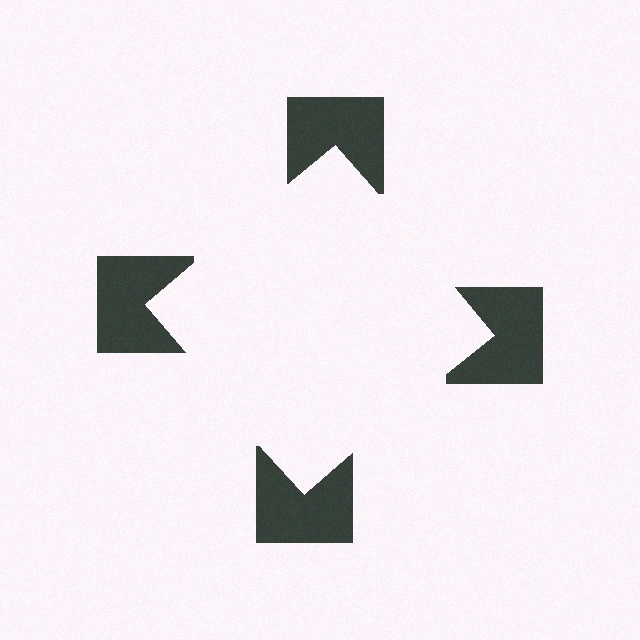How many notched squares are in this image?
There are 4 — one at each vertex of the illusory square.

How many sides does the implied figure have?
4 sides.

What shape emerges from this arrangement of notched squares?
An illusory square — its edges are inferred from the aligned wedge cuts in the notched squares, not physically drawn.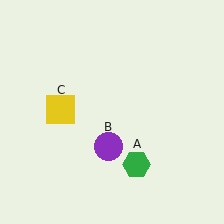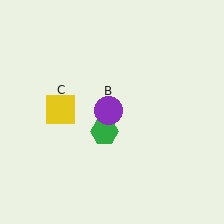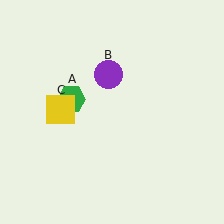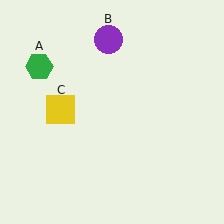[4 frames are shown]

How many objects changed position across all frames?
2 objects changed position: green hexagon (object A), purple circle (object B).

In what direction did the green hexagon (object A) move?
The green hexagon (object A) moved up and to the left.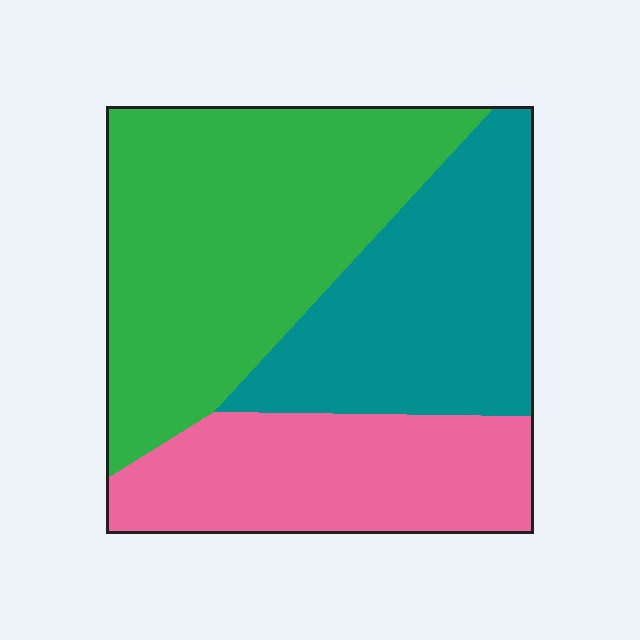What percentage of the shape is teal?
Teal takes up about one third (1/3) of the shape.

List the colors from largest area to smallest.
From largest to smallest: green, teal, pink.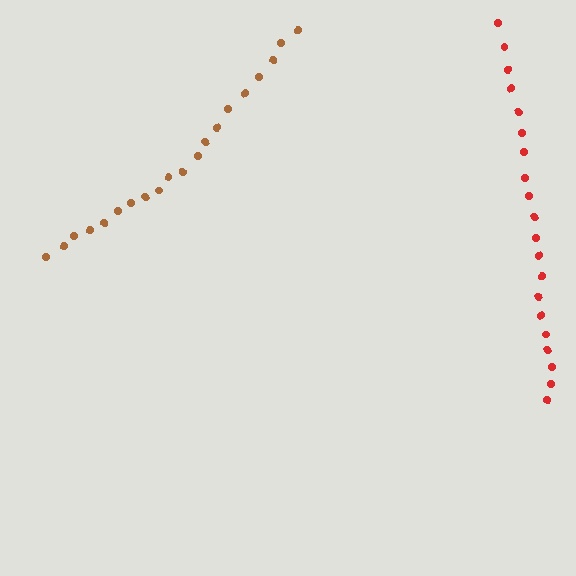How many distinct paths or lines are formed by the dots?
There are 2 distinct paths.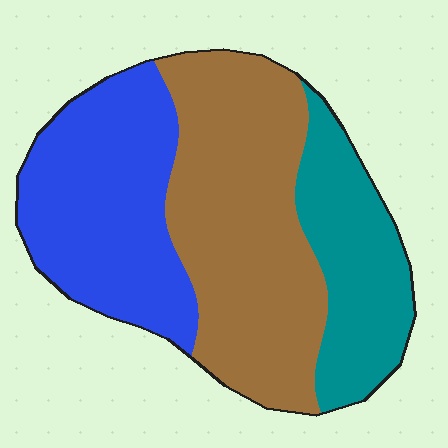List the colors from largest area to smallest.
From largest to smallest: brown, blue, teal.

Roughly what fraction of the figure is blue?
Blue covers roughly 35% of the figure.